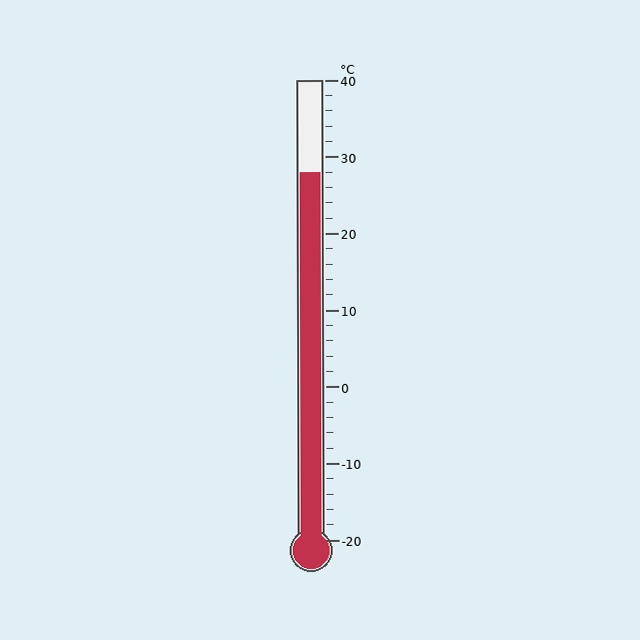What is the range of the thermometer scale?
The thermometer scale ranges from -20°C to 40°C.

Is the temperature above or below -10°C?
The temperature is above -10°C.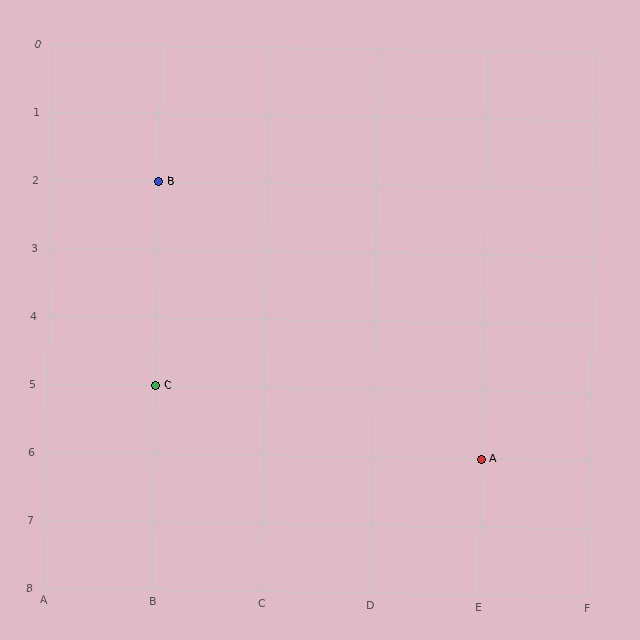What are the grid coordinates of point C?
Point C is at grid coordinates (B, 5).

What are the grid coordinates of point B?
Point B is at grid coordinates (B, 2).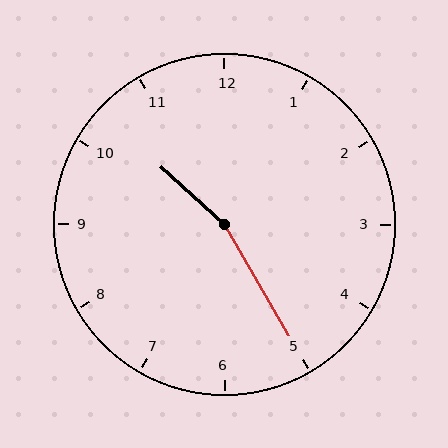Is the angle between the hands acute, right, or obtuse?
It is obtuse.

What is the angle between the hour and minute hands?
Approximately 162 degrees.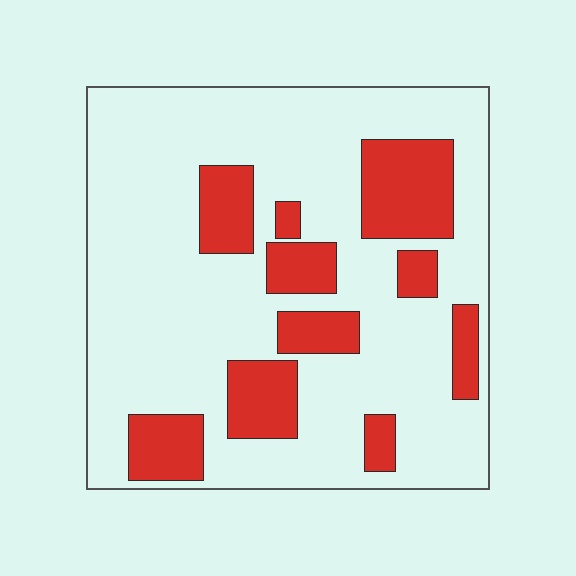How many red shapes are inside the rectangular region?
10.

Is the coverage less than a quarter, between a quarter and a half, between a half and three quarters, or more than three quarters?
Less than a quarter.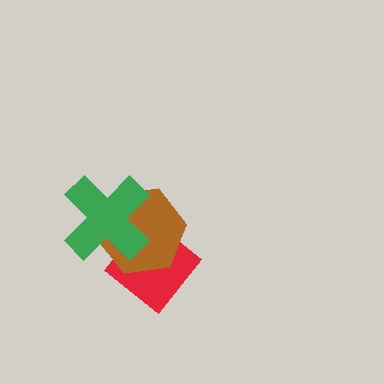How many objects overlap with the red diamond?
2 objects overlap with the red diamond.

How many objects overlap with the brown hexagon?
2 objects overlap with the brown hexagon.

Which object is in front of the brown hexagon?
The green cross is in front of the brown hexagon.